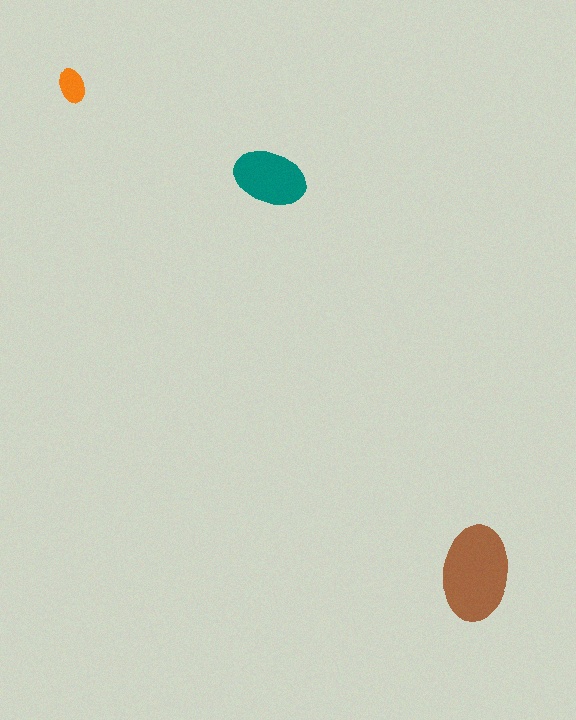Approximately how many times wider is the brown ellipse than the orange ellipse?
About 2.5 times wider.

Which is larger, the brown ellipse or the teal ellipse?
The brown one.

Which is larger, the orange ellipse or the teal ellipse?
The teal one.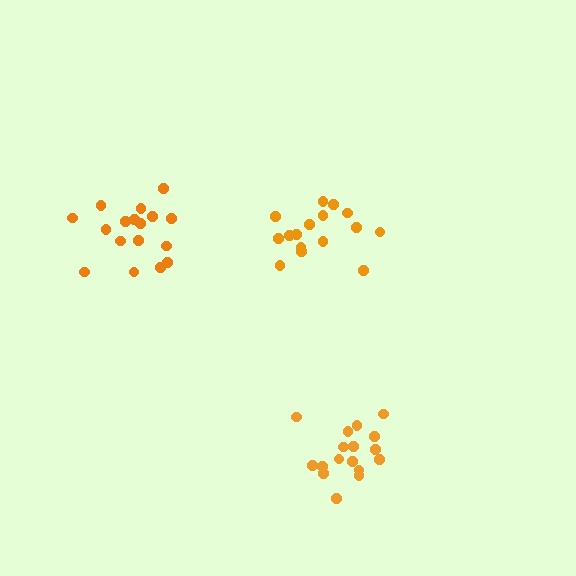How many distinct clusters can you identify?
There are 3 distinct clusters.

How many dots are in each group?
Group 1: 17 dots, Group 2: 16 dots, Group 3: 17 dots (50 total).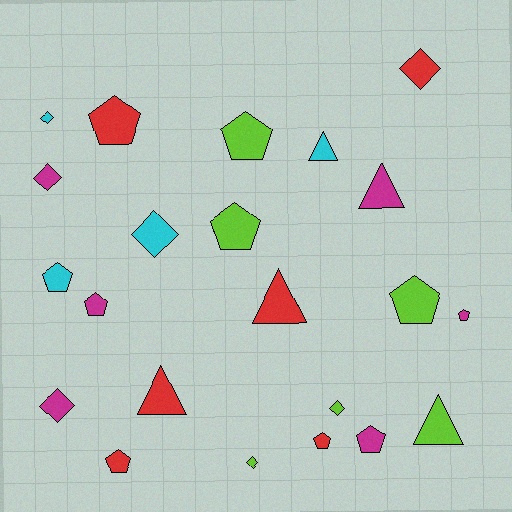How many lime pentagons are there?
There are 3 lime pentagons.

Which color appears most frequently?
Red, with 6 objects.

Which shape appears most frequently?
Pentagon, with 10 objects.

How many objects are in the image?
There are 22 objects.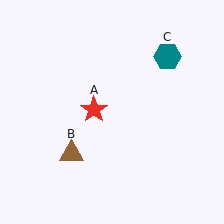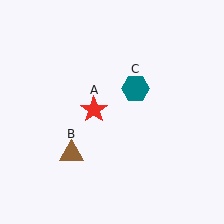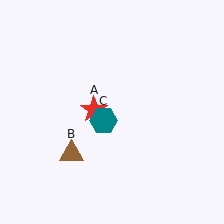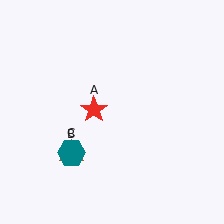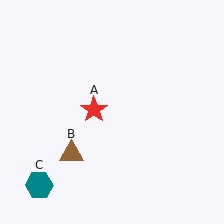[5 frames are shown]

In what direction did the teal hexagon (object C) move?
The teal hexagon (object C) moved down and to the left.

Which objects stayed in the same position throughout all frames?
Red star (object A) and brown triangle (object B) remained stationary.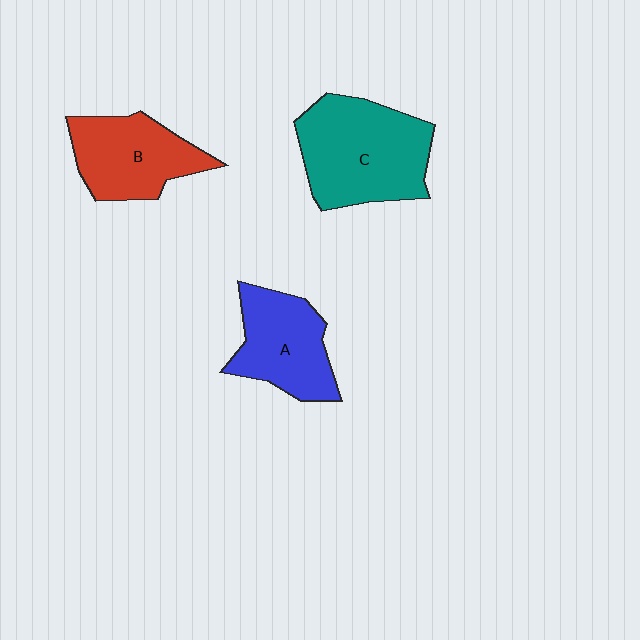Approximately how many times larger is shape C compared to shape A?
Approximately 1.4 times.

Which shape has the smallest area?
Shape A (blue).